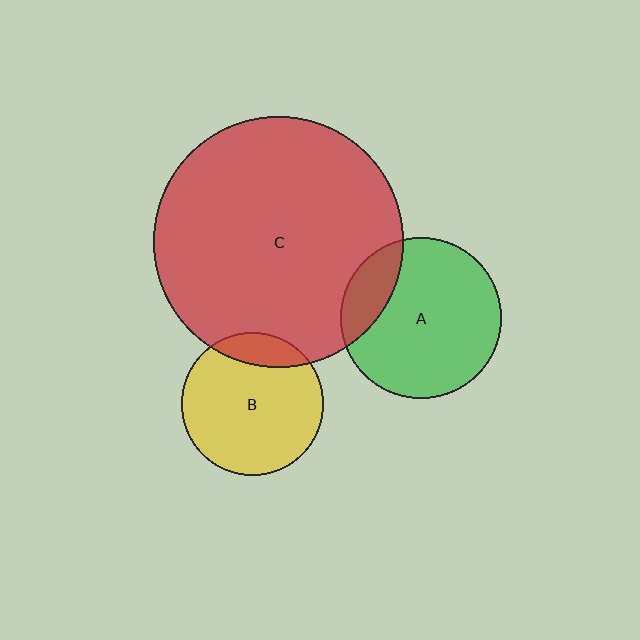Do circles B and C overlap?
Yes.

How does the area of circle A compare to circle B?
Approximately 1.3 times.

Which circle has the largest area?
Circle C (red).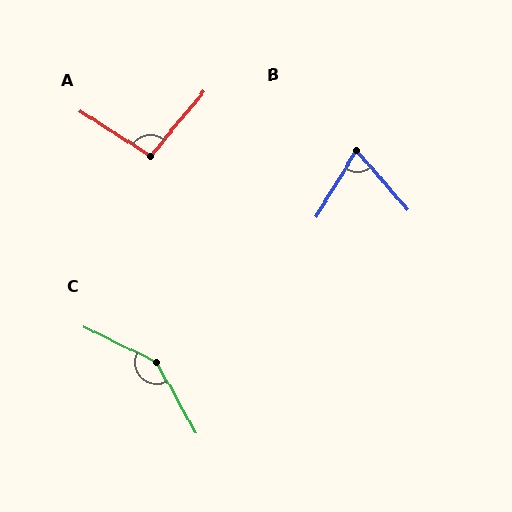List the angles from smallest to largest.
B (72°), A (97°), C (146°).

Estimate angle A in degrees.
Approximately 97 degrees.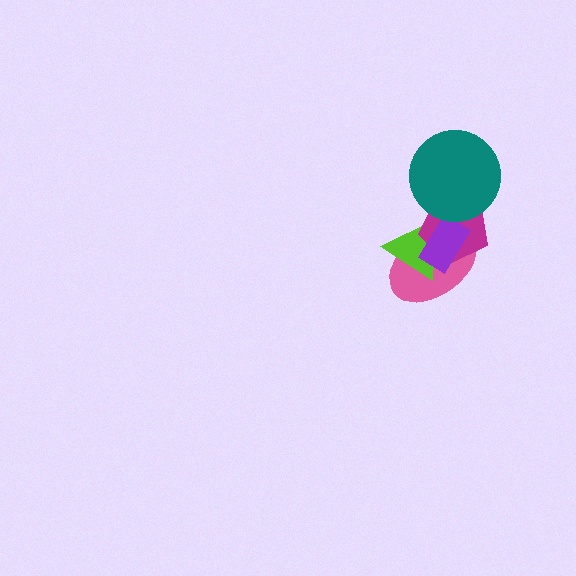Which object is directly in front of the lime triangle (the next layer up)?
The magenta pentagon is directly in front of the lime triangle.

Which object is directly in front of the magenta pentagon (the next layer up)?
The purple rectangle is directly in front of the magenta pentagon.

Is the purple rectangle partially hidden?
No, no other shape covers it.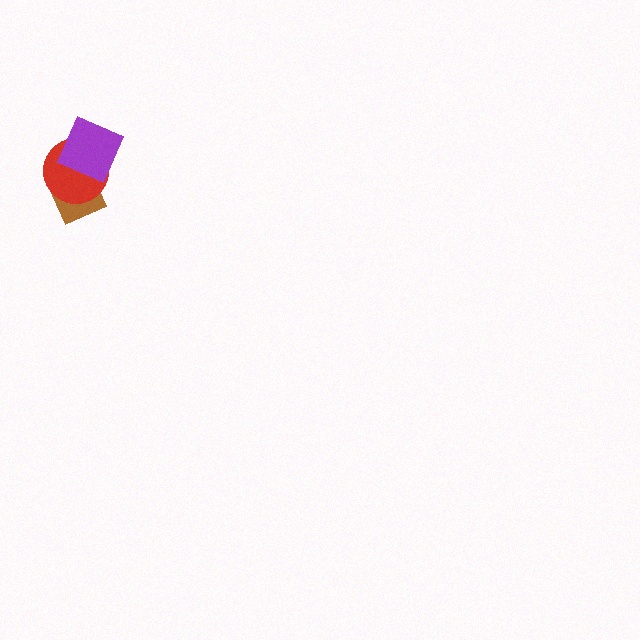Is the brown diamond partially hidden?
Yes, it is partially covered by another shape.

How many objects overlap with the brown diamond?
2 objects overlap with the brown diamond.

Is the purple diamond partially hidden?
No, no other shape covers it.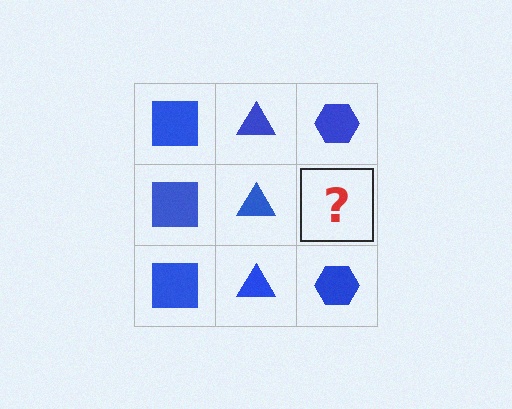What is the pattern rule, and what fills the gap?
The rule is that each column has a consistent shape. The gap should be filled with a blue hexagon.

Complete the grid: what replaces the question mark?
The question mark should be replaced with a blue hexagon.